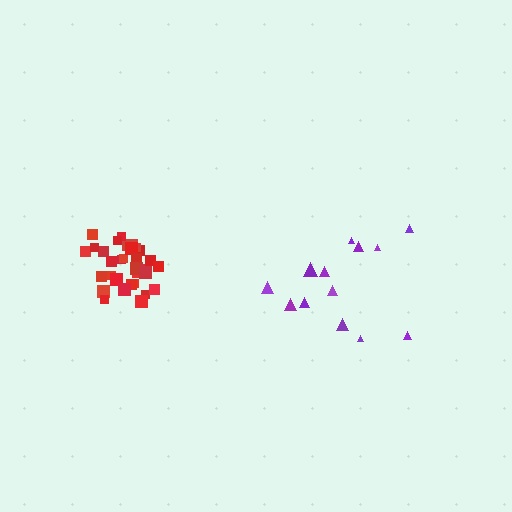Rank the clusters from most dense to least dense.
red, purple.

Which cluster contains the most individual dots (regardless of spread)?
Red (34).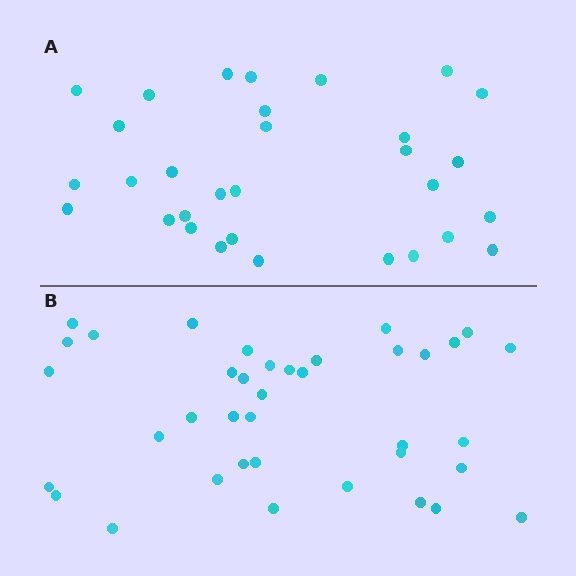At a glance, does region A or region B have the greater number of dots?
Region B (the bottom region) has more dots.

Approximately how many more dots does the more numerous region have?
Region B has roughly 8 or so more dots than region A.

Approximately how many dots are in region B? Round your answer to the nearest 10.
About 40 dots. (The exact count is 38, which rounds to 40.)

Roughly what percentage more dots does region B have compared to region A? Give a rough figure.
About 25% more.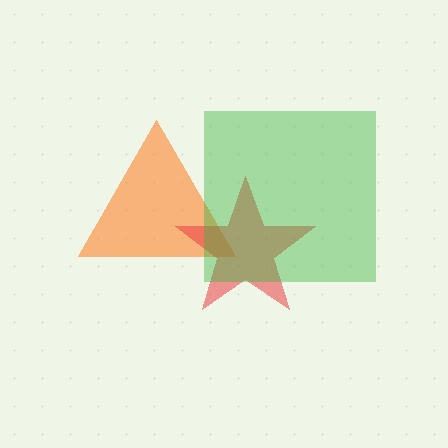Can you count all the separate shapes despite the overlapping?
Yes, there are 3 separate shapes.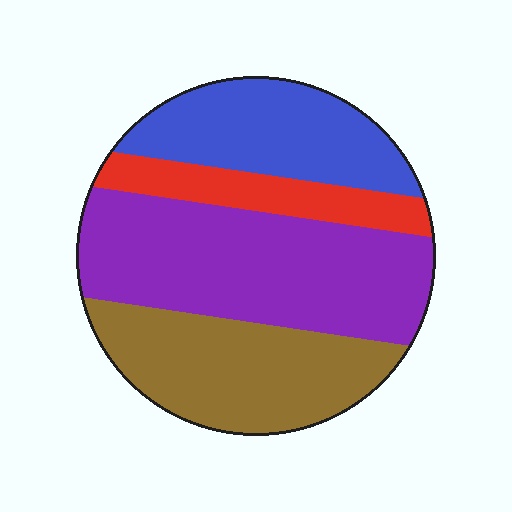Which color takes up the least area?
Red, at roughly 10%.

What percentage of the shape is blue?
Blue covers roughly 20% of the shape.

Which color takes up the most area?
Purple, at roughly 40%.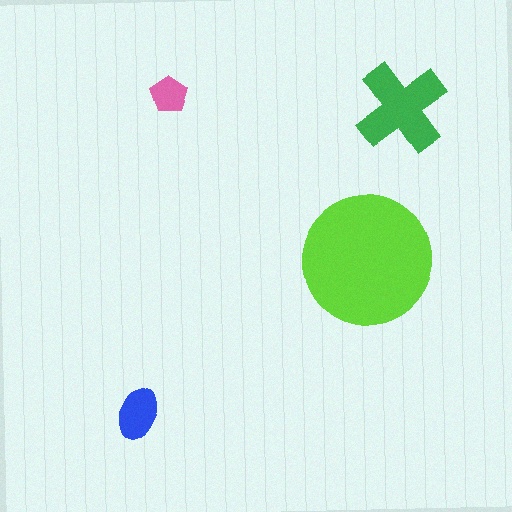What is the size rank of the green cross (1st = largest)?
2nd.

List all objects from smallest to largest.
The pink pentagon, the blue ellipse, the green cross, the lime circle.